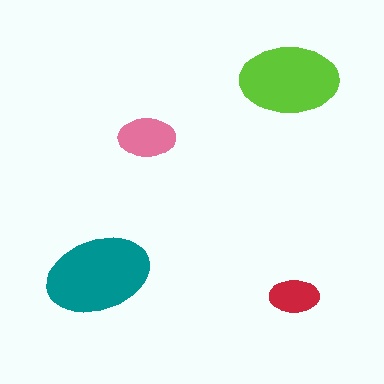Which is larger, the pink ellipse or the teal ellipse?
The teal one.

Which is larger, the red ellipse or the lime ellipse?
The lime one.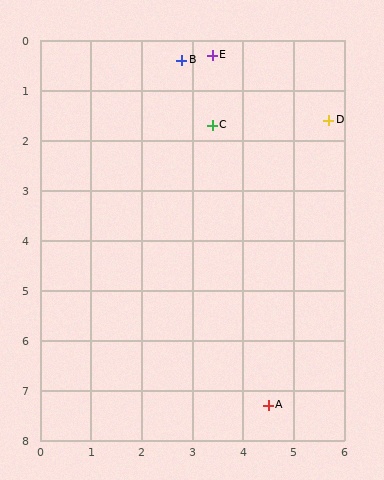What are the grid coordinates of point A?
Point A is at approximately (4.5, 7.3).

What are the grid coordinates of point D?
Point D is at approximately (5.7, 1.6).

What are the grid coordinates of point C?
Point C is at approximately (3.4, 1.7).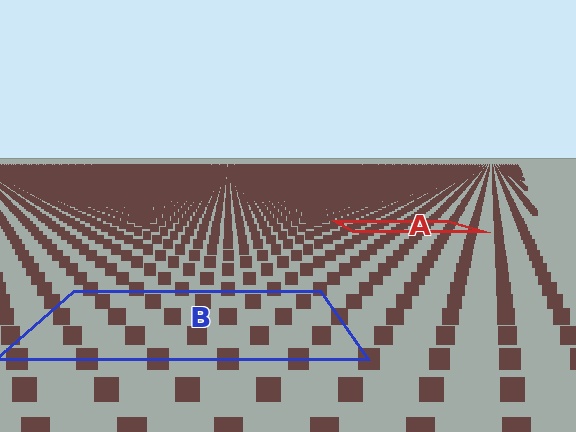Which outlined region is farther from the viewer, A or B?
Region A is farther from the viewer — the texture elements inside it appear smaller and more densely packed.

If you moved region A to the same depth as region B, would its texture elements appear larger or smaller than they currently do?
They would appear larger. At a closer depth, the same texture elements are projected at a bigger on-screen size.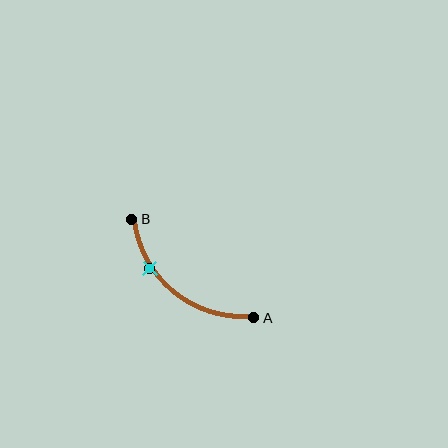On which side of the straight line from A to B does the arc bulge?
The arc bulges below and to the left of the straight line connecting A and B.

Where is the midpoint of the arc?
The arc midpoint is the point on the curve farthest from the straight line joining A and B. It sits below and to the left of that line.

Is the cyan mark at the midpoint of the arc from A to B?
No. The cyan mark lies on the arc but is closer to endpoint B. The arc midpoint would be at the point on the curve equidistant along the arc from both A and B.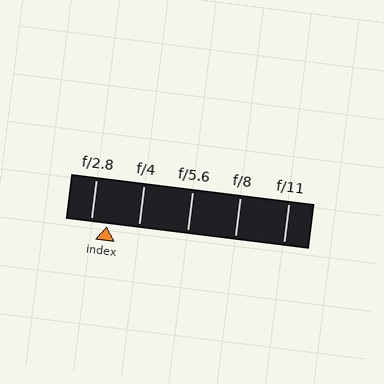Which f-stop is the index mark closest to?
The index mark is closest to f/2.8.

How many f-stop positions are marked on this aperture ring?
There are 5 f-stop positions marked.